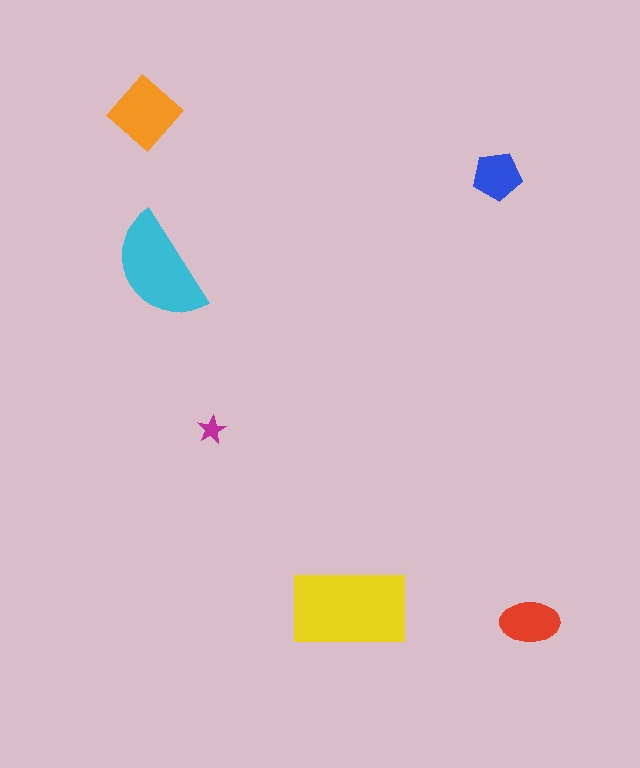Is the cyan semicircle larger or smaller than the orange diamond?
Larger.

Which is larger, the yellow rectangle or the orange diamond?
The yellow rectangle.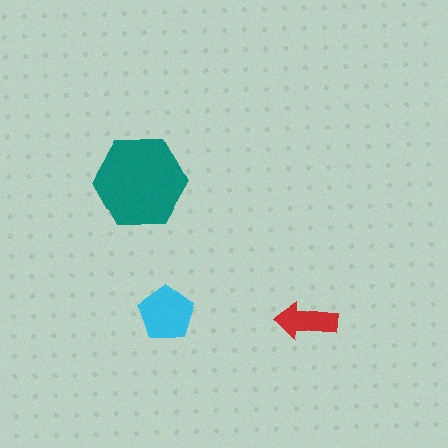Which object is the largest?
The teal hexagon.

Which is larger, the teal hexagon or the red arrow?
The teal hexagon.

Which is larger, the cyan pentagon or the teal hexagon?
The teal hexagon.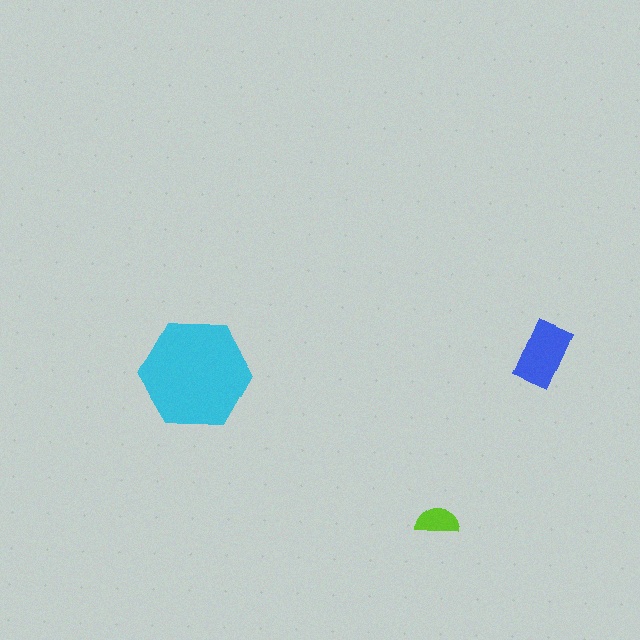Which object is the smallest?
The lime semicircle.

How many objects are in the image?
There are 3 objects in the image.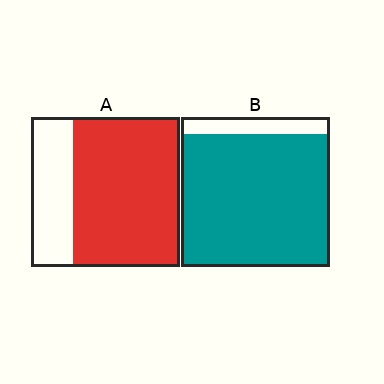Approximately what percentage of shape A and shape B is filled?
A is approximately 70% and B is approximately 90%.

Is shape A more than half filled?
Yes.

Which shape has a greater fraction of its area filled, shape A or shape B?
Shape B.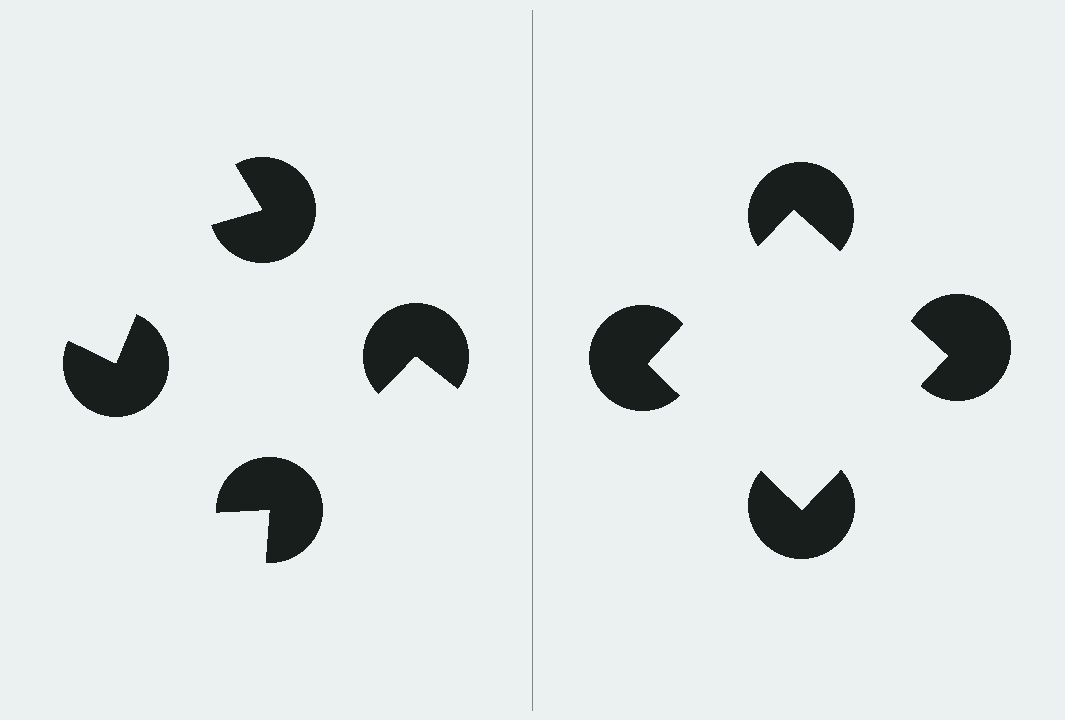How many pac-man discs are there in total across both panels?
8 — 4 on each side.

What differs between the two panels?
The pac-man discs are positioned identically on both sides; only the wedge orientations differ. On the right they align to a square; on the left they are misaligned.